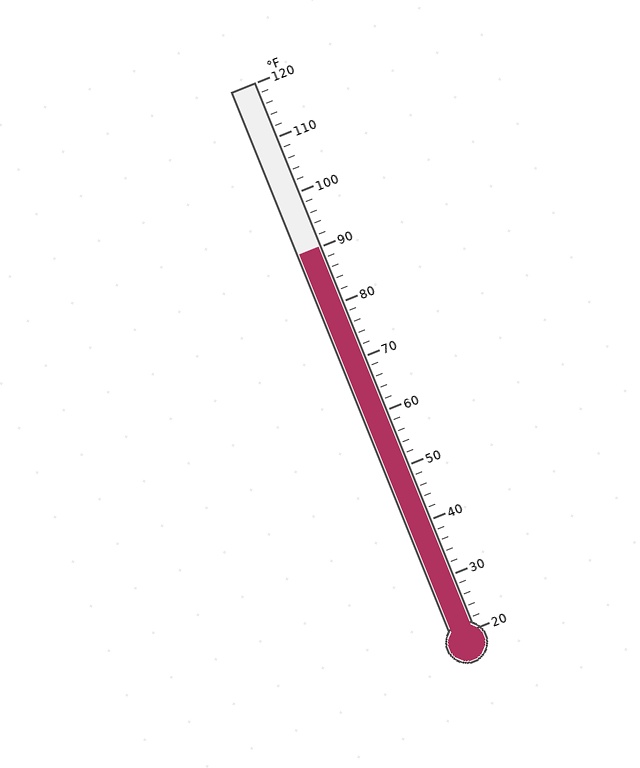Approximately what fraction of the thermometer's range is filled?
The thermometer is filled to approximately 70% of its range.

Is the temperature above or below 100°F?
The temperature is below 100°F.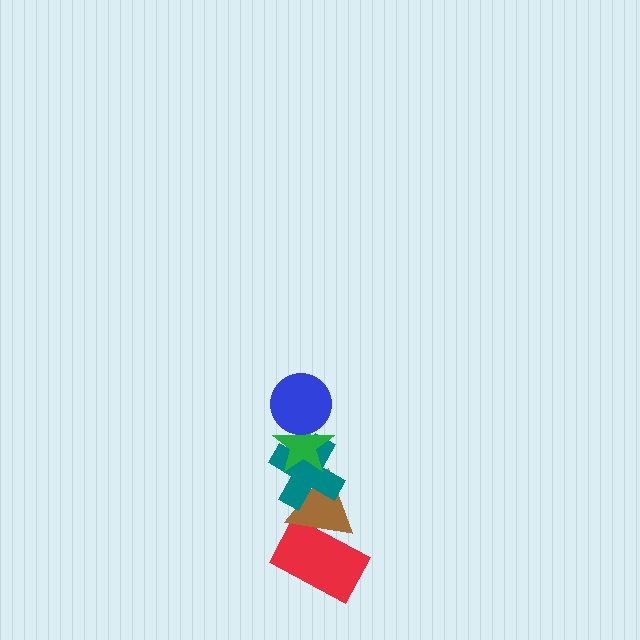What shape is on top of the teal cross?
The green star is on top of the teal cross.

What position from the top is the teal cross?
The teal cross is 3rd from the top.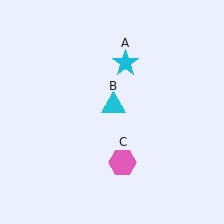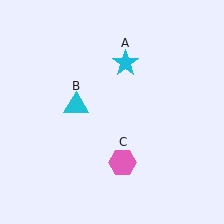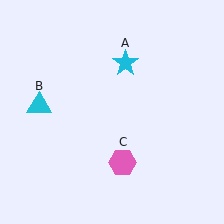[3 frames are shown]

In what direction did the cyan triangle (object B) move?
The cyan triangle (object B) moved left.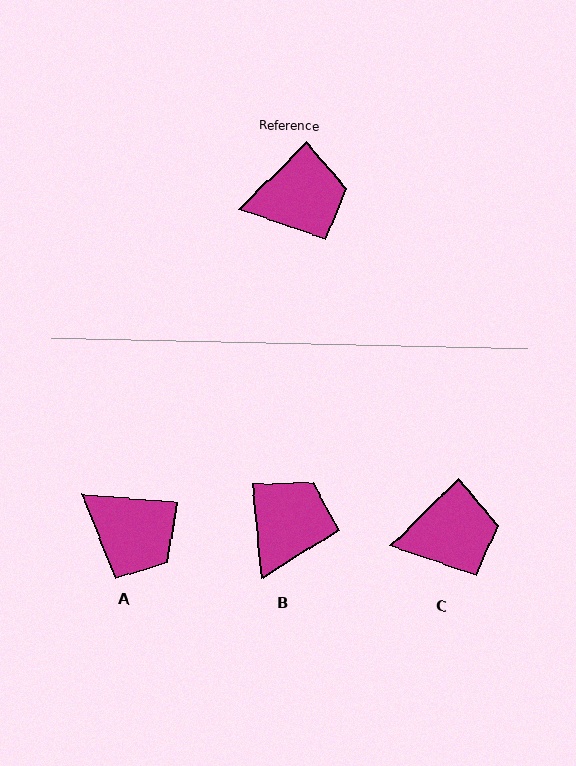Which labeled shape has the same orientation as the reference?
C.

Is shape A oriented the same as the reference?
No, it is off by about 50 degrees.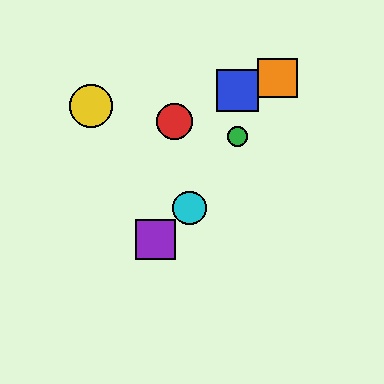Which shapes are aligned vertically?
The blue square, the green circle are aligned vertically.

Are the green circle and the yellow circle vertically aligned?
No, the green circle is at x≈237 and the yellow circle is at x≈91.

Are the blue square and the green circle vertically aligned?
Yes, both are at x≈237.